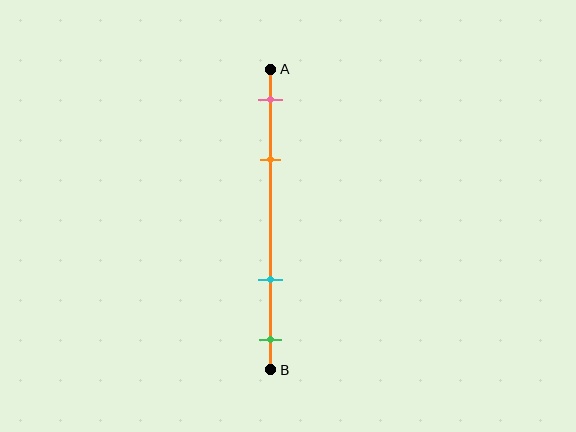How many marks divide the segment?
There are 4 marks dividing the segment.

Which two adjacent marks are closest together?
The pink and orange marks are the closest adjacent pair.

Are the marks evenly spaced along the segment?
No, the marks are not evenly spaced.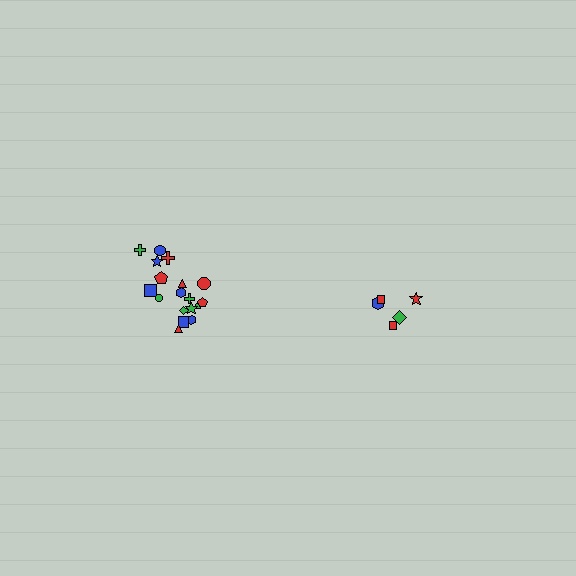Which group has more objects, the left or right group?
The left group.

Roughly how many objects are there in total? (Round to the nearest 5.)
Roughly 25 objects in total.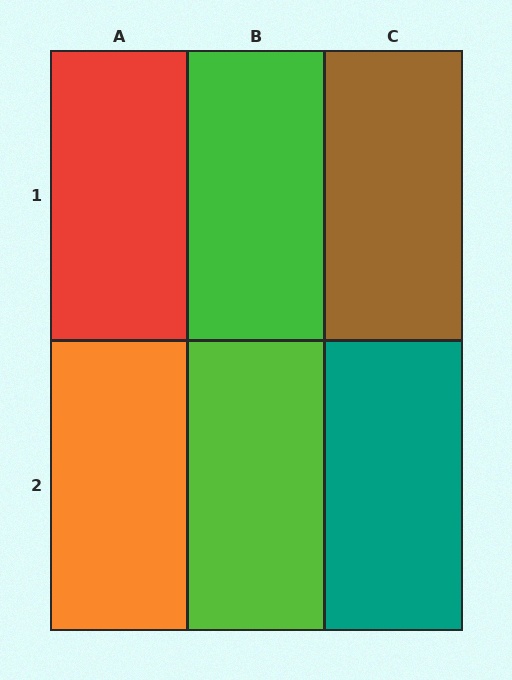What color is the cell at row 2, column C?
Teal.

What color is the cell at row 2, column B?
Lime.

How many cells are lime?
1 cell is lime.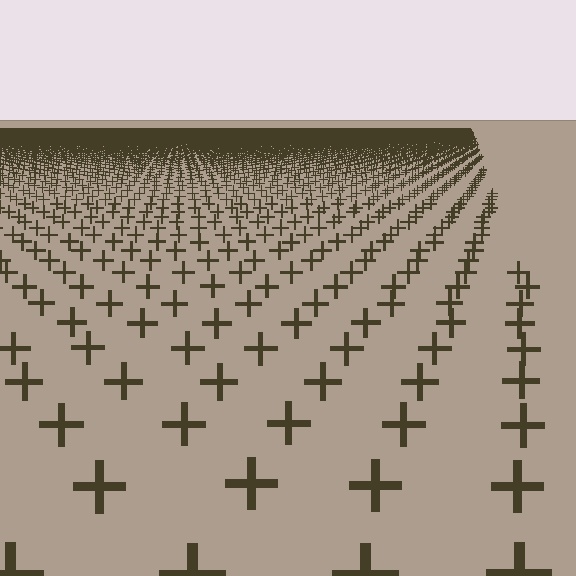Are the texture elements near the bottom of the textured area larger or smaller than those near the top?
Larger. Near the bottom, elements are closer to the viewer and appear at a bigger on-screen size.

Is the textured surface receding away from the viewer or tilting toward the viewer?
The surface is receding away from the viewer. Texture elements get smaller and denser toward the top.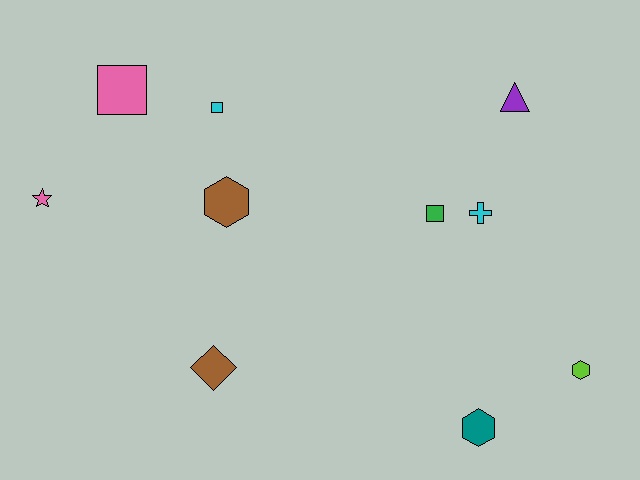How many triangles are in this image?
There is 1 triangle.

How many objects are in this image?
There are 10 objects.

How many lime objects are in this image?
There is 1 lime object.